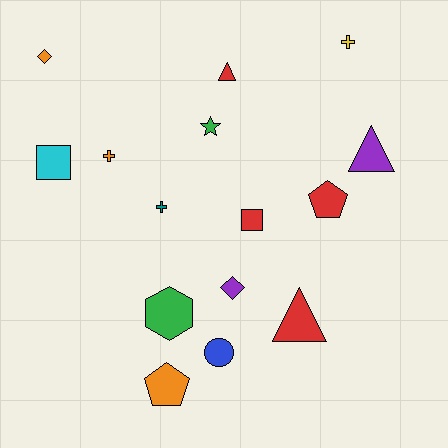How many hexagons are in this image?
There is 1 hexagon.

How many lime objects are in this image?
There are no lime objects.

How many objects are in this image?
There are 15 objects.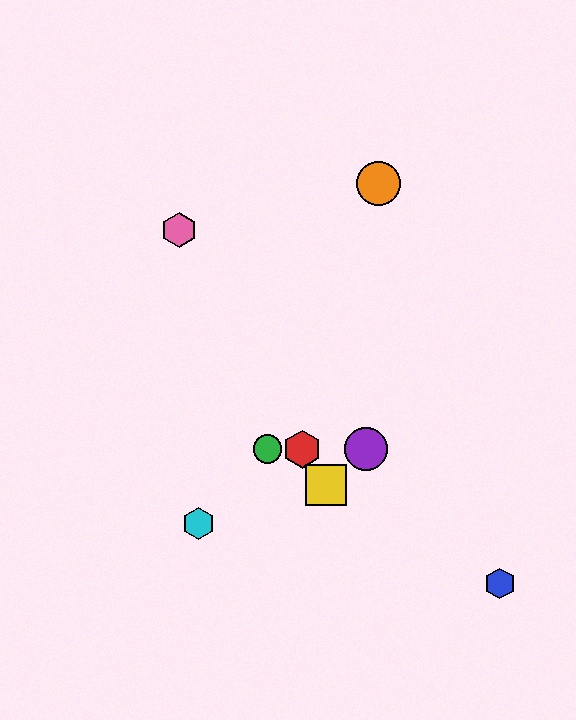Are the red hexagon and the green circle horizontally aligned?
Yes, both are at y≈449.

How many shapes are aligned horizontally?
3 shapes (the red hexagon, the green circle, the purple circle) are aligned horizontally.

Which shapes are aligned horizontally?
The red hexagon, the green circle, the purple circle are aligned horizontally.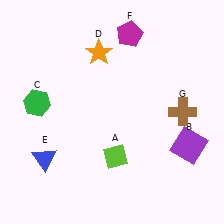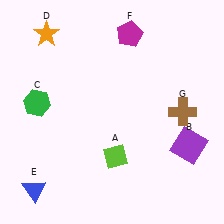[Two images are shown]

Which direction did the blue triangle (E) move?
The blue triangle (E) moved down.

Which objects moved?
The objects that moved are: the orange star (D), the blue triangle (E).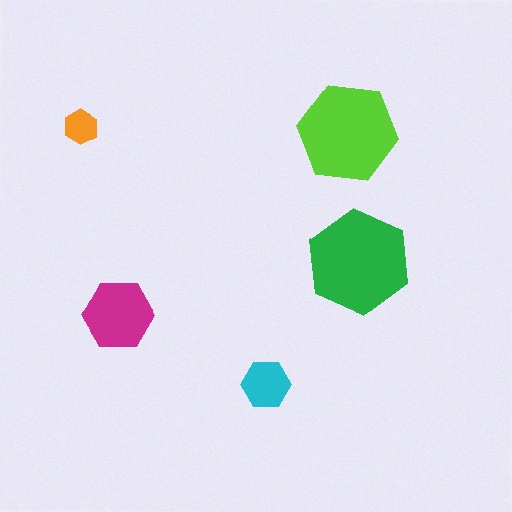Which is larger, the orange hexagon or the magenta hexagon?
The magenta one.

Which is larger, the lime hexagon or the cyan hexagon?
The lime one.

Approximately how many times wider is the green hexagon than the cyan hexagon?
About 2 times wider.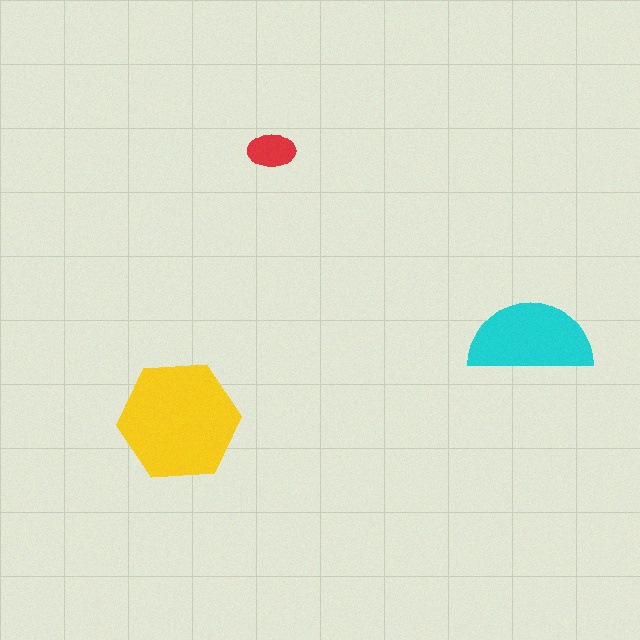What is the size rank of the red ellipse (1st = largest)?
3rd.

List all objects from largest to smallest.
The yellow hexagon, the cyan semicircle, the red ellipse.